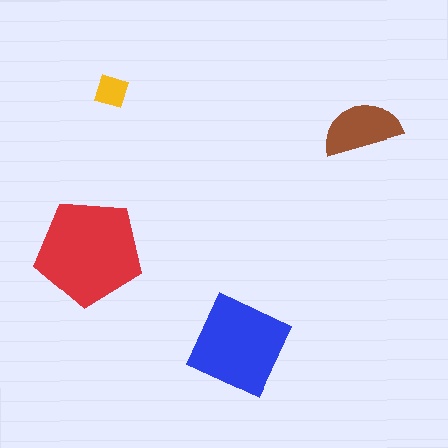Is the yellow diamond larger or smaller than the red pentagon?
Smaller.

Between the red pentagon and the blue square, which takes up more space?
The red pentagon.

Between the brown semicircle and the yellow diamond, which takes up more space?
The brown semicircle.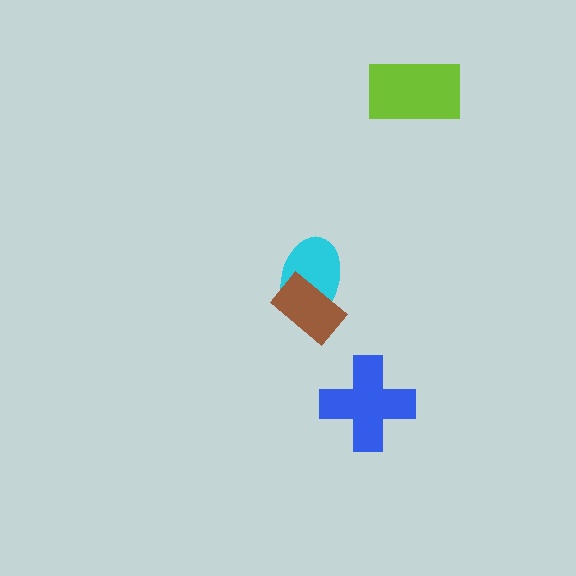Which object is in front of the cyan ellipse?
The brown rectangle is in front of the cyan ellipse.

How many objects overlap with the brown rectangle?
1 object overlaps with the brown rectangle.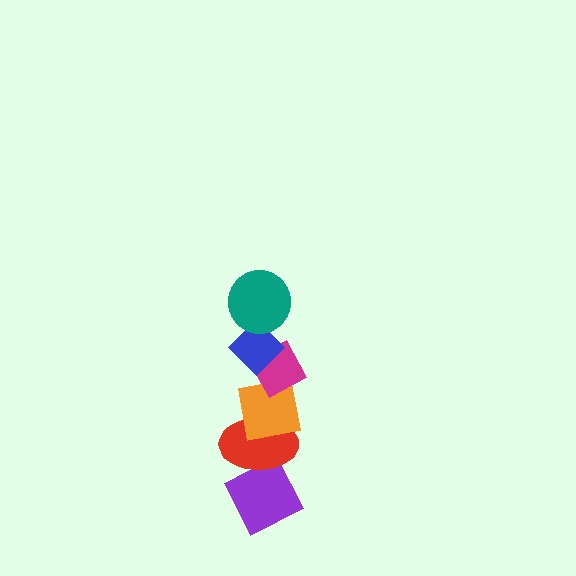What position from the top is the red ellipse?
The red ellipse is 5th from the top.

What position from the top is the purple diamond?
The purple diamond is 6th from the top.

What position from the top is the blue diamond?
The blue diamond is 2nd from the top.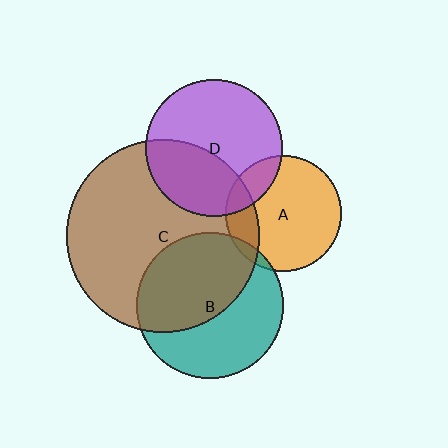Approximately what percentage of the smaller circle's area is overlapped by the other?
Approximately 40%.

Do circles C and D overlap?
Yes.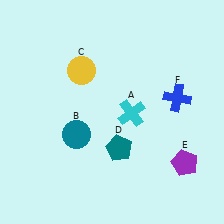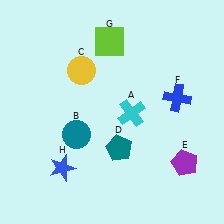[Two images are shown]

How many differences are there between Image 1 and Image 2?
There are 2 differences between the two images.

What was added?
A lime square (G), a blue star (H) were added in Image 2.